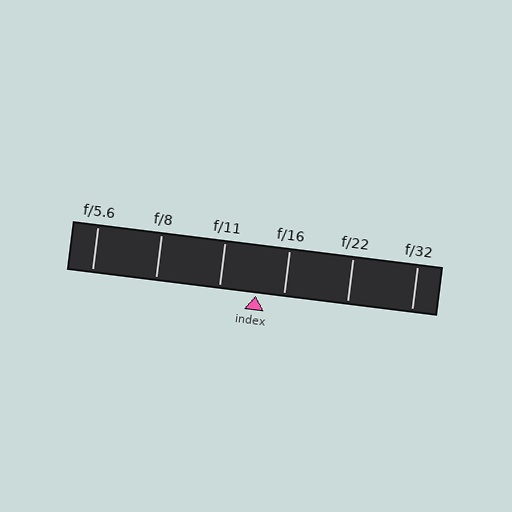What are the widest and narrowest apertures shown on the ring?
The widest aperture shown is f/5.6 and the narrowest is f/32.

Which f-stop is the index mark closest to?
The index mark is closest to f/16.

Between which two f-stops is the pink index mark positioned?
The index mark is between f/11 and f/16.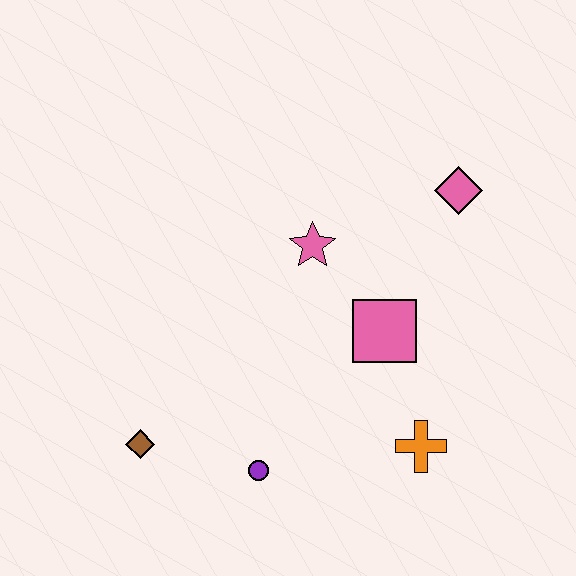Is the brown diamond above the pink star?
No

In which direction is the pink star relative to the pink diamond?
The pink star is to the left of the pink diamond.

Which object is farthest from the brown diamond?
The pink diamond is farthest from the brown diamond.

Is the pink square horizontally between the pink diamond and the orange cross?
No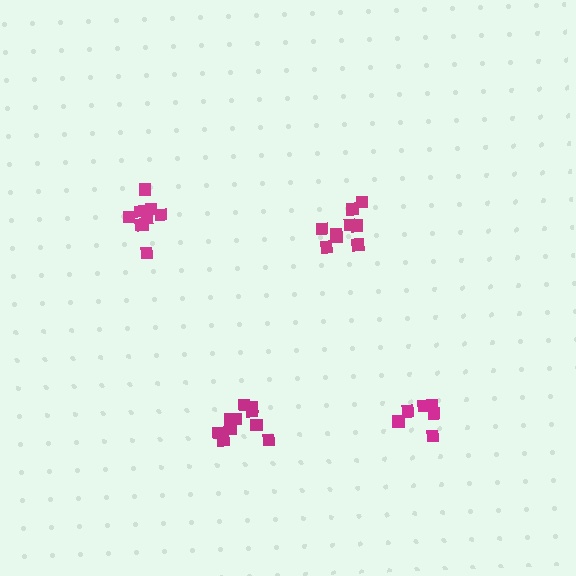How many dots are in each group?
Group 1: 10 dots, Group 2: 9 dots, Group 3: 9 dots, Group 4: 6 dots (34 total).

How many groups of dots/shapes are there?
There are 4 groups.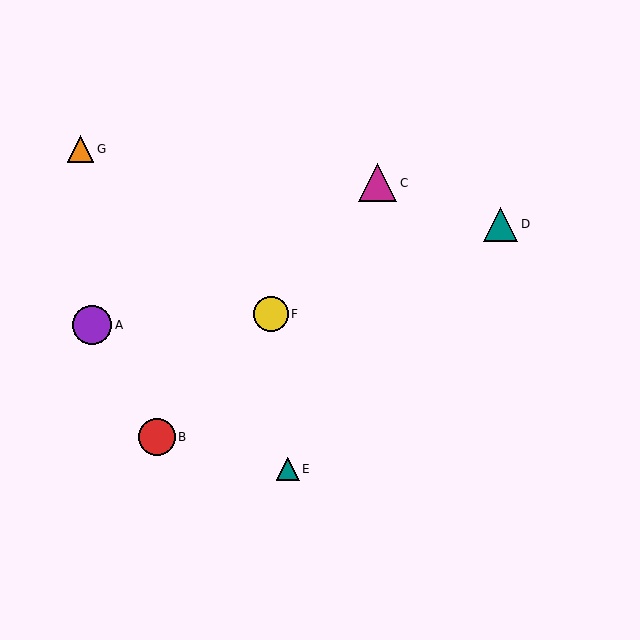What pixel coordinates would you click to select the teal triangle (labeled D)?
Click at (500, 224) to select the teal triangle D.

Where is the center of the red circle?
The center of the red circle is at (157, 437).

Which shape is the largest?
The purple circle (labeled A) is the largest.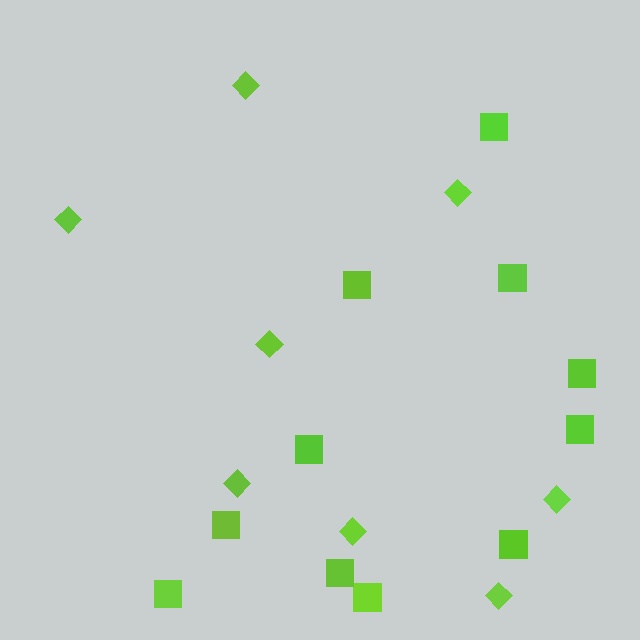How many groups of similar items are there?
There are 2 groups: one group of diamonds (8) and one group of squares (11).